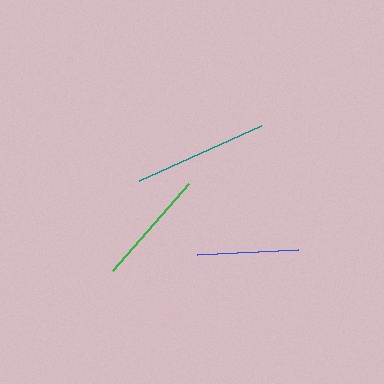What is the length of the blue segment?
The blue segment is approximately 101 pixels long.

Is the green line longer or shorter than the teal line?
The teal line is longer than the green line.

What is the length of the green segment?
The green segment is approximately 115 pixels long.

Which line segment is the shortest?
The blue line is the shortest at approximately 101 pixels.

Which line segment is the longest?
The teal line is the longest at approximately 134 pixels.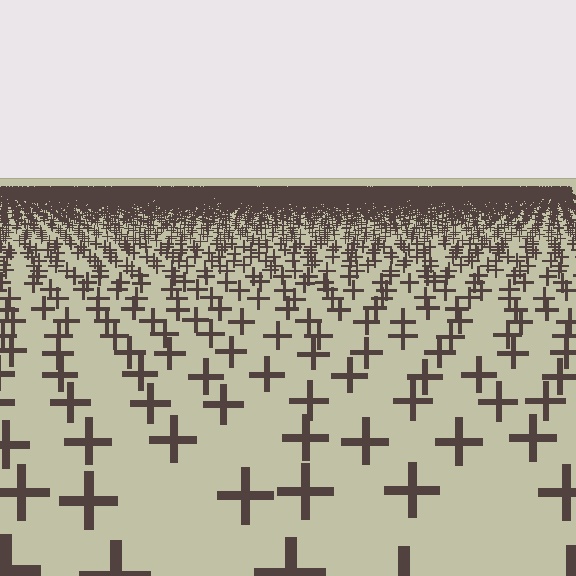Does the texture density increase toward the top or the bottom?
Density increases toward the top.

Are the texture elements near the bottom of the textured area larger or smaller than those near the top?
Larger. Near the bottom, elements are closer to the viewer and appear at a bigger on-screen size.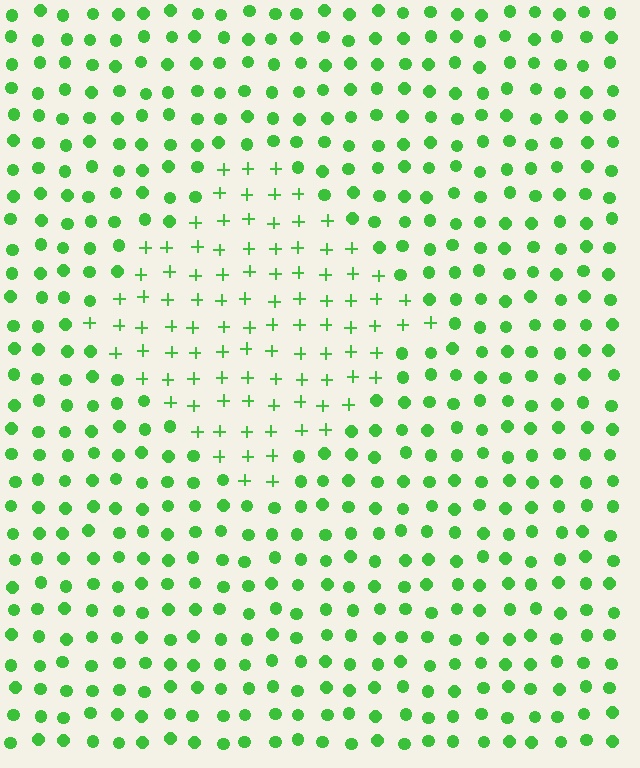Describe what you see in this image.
The image is filled with small green elements arranged in a uniform grid. A diamond-shaped region contains plus signs, while the surrounding area contains circles. The boundary is defined purely by the change in element shape.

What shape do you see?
I see a diamond.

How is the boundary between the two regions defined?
The boundary is defined by a change in element shape: plus signs inside vs. circles outside. All elements share the same color and spacing.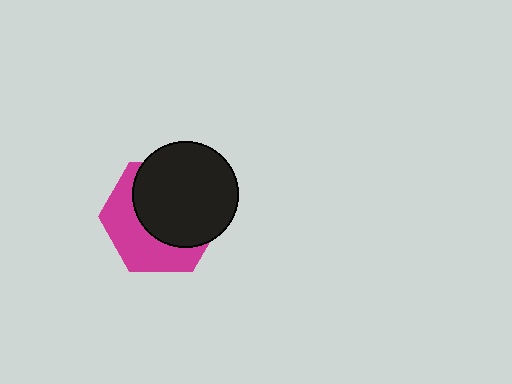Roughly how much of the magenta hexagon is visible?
A small part of it is visible (roughly 42%).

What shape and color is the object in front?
The object in front is a black circle.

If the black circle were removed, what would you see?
You would see the complete magenta hexagon.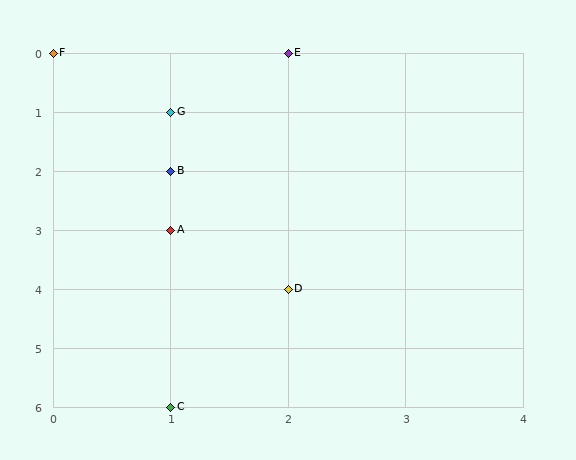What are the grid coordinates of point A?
Point A is at grid coordinates (1, 3).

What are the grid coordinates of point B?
Point B is at grid coordinates (1, 2).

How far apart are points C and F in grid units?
Points C and F are 1 column and 6 rows apart (about 6.1 grid units diagonally).